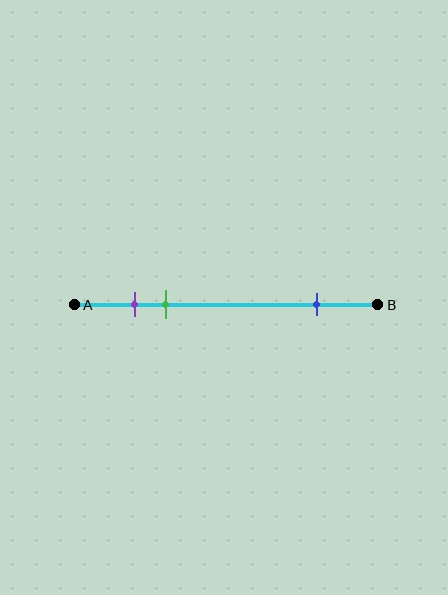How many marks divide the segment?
There are 3 marks dividing the segment.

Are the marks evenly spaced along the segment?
No, the marks are not evenly spaced.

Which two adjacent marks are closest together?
The purple and green marks are the closest adjacent pair.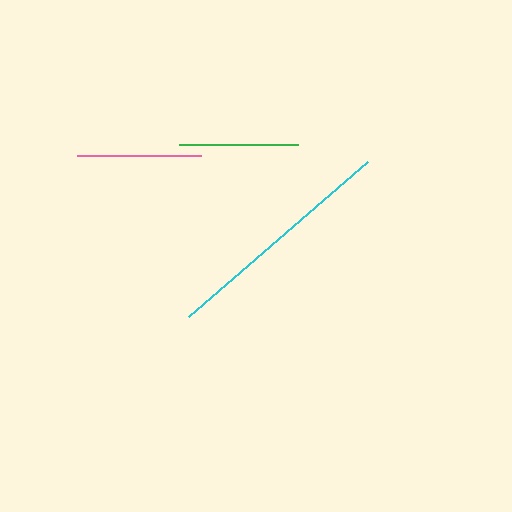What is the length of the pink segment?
The pink segment is approximately 124 pixels long.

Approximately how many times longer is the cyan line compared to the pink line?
The cyan line is approximately 1.9 times the length of the pink line.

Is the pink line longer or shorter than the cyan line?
The cyan line is longer than the pink line.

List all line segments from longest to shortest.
From longest to shortest: cyan, pink, green.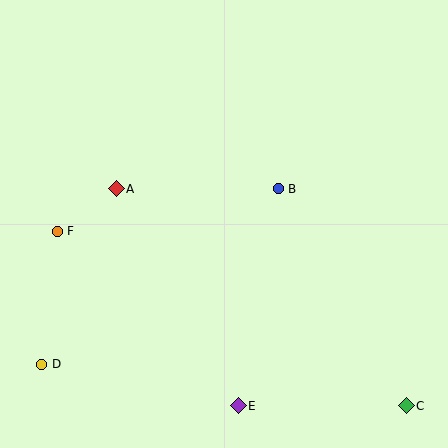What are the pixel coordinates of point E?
Point E is at (238, 406).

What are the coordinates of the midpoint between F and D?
The midpoint between F and D is at (50, 298).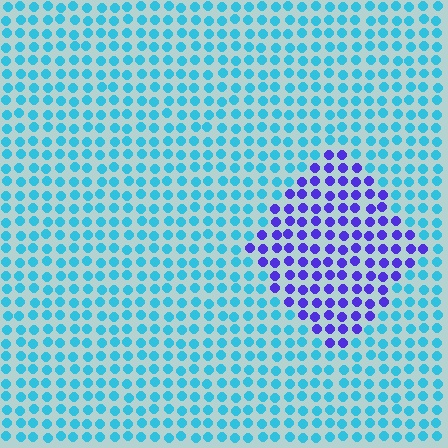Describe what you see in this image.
The image is filled with small cyan elements in a uniform arrangement. A diamond-shaped region is visible where the elements are tinted to a slightly different hue, forming a subtle color boundary.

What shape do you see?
I see a diamond.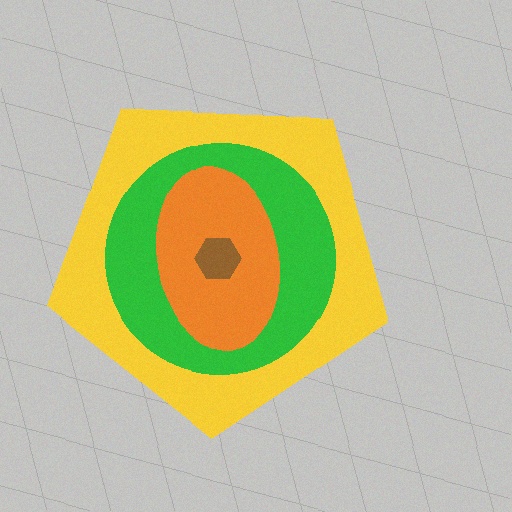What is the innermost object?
The brown hexagon.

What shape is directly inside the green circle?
The orange ellipse.